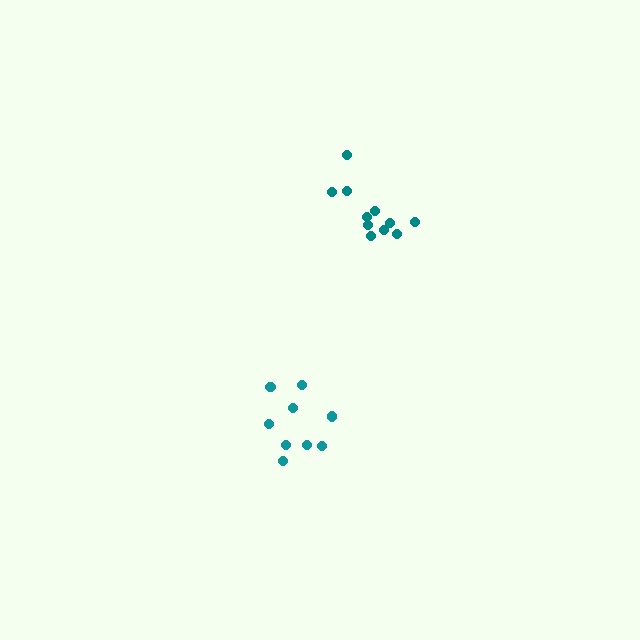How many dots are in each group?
Group 1: 11 dots, Group 2: 9 dots (20 total).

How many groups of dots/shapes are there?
There are 2 groups.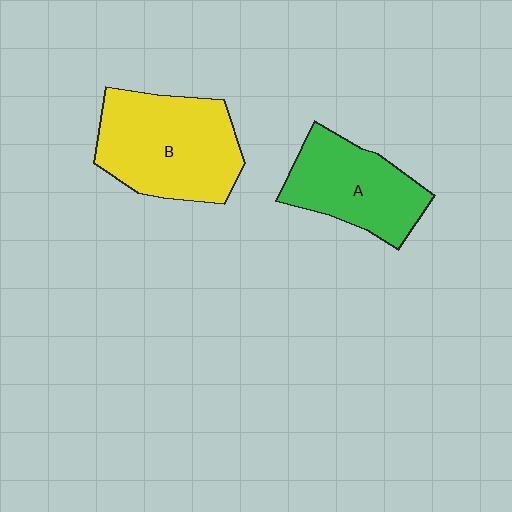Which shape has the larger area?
Shape B (yellow).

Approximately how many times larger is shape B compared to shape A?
Approximately 1.3 times.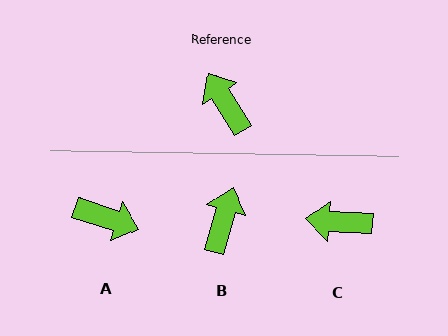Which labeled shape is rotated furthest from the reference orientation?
A, about 140 degrees away.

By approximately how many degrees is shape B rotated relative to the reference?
Approximately 48 degrees clockwise.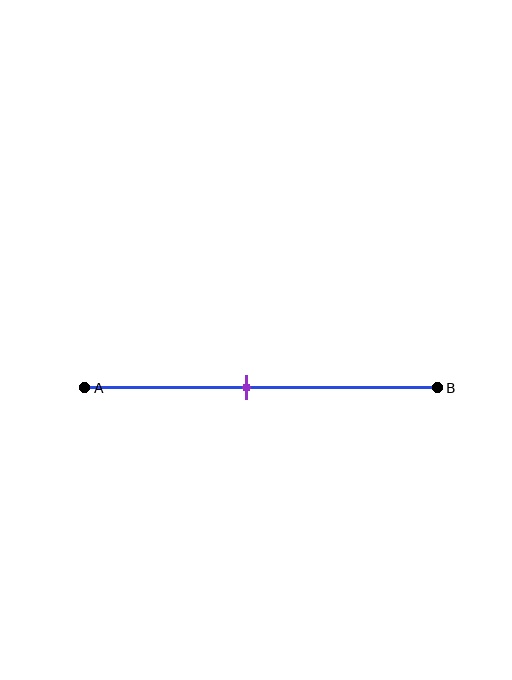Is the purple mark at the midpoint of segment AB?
No, the mark is at about 45% from A, not at the 50% midpoint.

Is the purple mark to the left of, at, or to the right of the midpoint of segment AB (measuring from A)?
The purple mark is to the left of the midpoint of segment AB.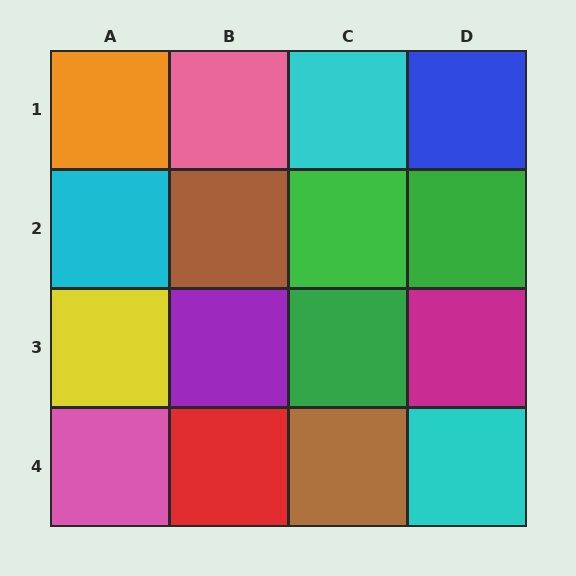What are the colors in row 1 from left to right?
Orange, pink, cyan, blue.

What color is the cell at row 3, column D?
Magenta.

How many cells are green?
3 cells are green.